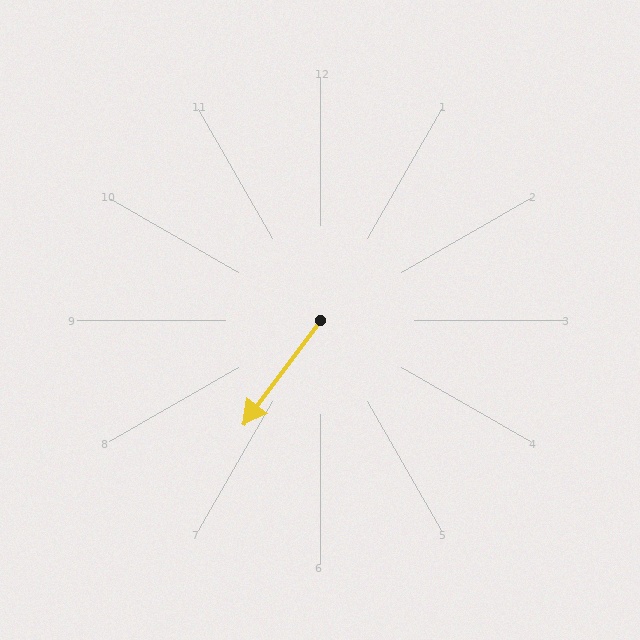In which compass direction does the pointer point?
Southwest.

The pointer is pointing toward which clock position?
Roughly 7 o'clock.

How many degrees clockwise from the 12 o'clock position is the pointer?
Approximately 216 degrees.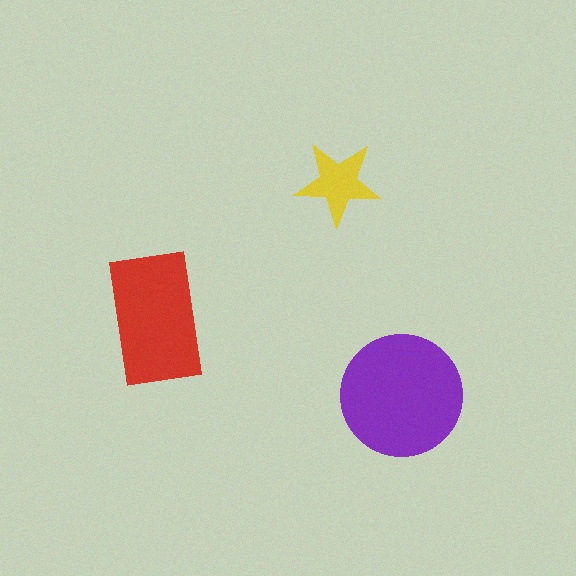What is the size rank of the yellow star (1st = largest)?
3rd.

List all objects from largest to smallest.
The purple circle, the red rectangle, the yellow star.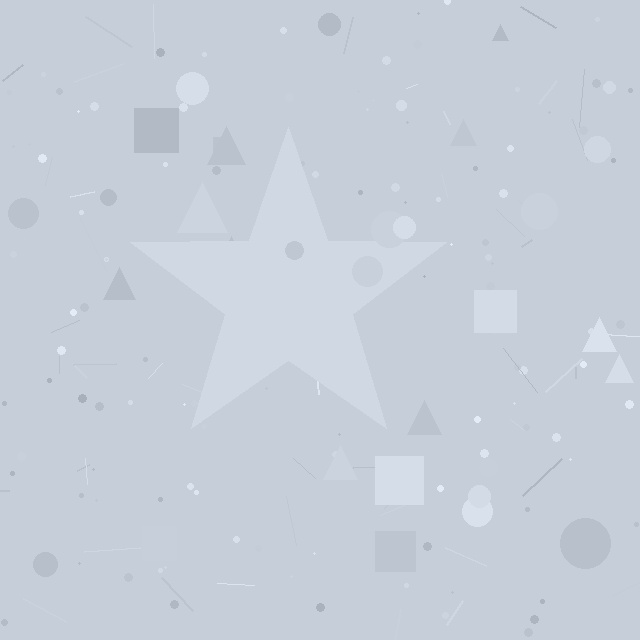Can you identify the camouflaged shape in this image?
The camouflaged shape is a star.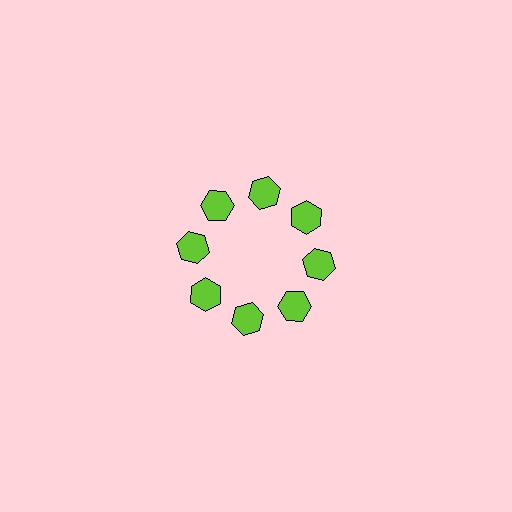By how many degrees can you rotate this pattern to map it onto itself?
The pattern maps onto itself every 45 degrees of rotation.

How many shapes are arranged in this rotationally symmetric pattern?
There are 8 shapes, arranged in 8 groups of 1.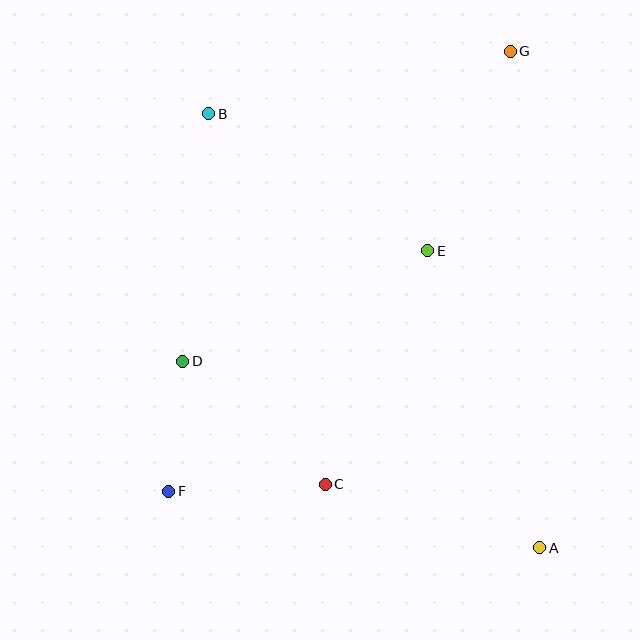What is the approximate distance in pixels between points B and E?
The distance between B and E is approximately 258 pixels.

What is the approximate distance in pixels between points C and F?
The distance between C and F is approximately 157 pixels.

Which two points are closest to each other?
Points D and F are closest to each other.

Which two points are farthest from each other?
Points F and G are farthest from each other.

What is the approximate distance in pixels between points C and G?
The distance between C and G is approximately 470 pixels.